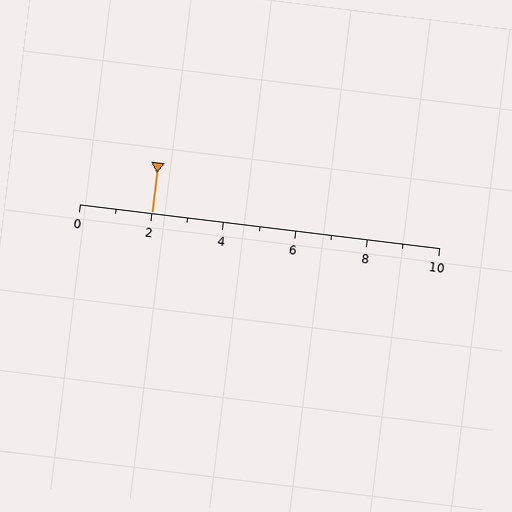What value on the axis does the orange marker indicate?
The marker indicates approximately 2.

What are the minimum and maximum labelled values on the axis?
The axis runs from 0 to 10.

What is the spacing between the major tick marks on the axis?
The major ticks are spaced 2 apart.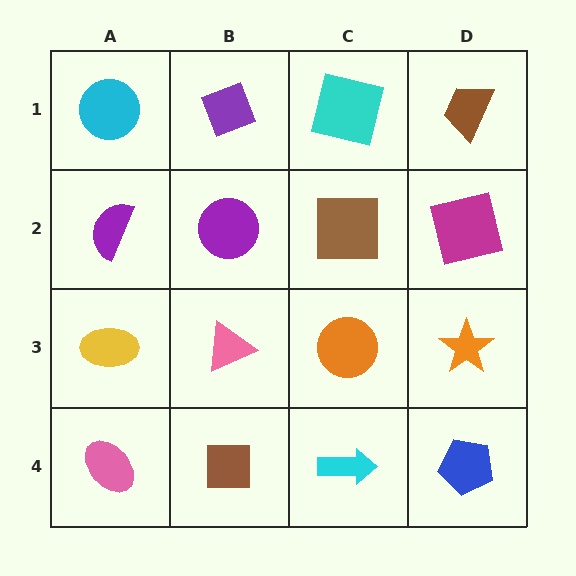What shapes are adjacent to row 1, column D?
A magenta square (row 2, column D), a cyan square (row 1, column C).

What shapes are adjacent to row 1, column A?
A purple semicircle (row 2, column A), a purple diamond (row 1, column B).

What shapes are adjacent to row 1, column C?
A brown square (row 2, column C), a purple diamond (row 1, column B), a brown trapezoid (row 1, column D).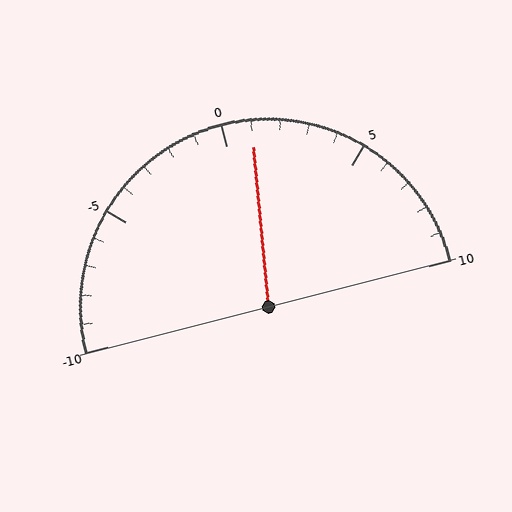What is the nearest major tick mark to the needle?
The nearest major tick mark is 0.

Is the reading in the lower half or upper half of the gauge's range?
The reading is in the upper half of the range (-10 to 10).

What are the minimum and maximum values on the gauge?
The gauge ranges from -10 to 10.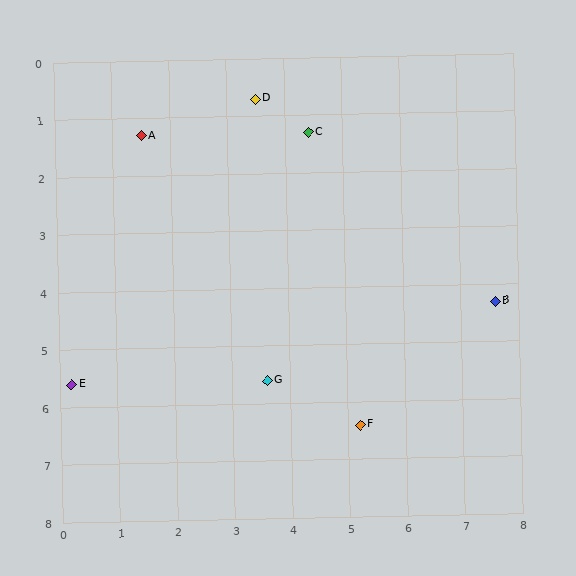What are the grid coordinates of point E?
Point E is at approximately (0.2, 5.6).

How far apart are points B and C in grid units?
Points B and C are about 4.4 grid units apart.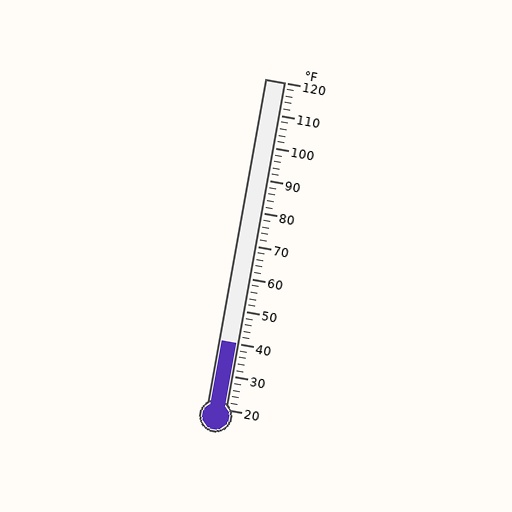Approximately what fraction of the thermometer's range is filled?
The thermometer is filled to approximately 20% of its range.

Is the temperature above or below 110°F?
The temperature is below 110°F.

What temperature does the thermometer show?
The thermometer shows approximately 40°F.